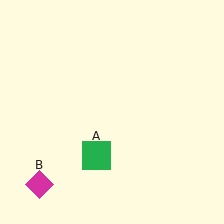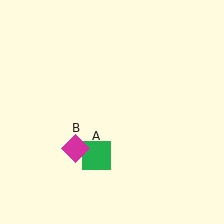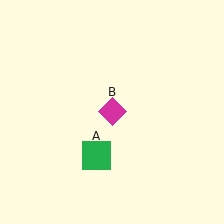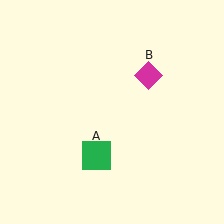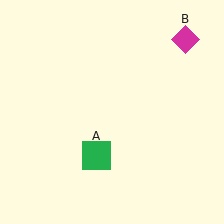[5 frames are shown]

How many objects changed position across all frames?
1 object changed position: magenta diamond (object B).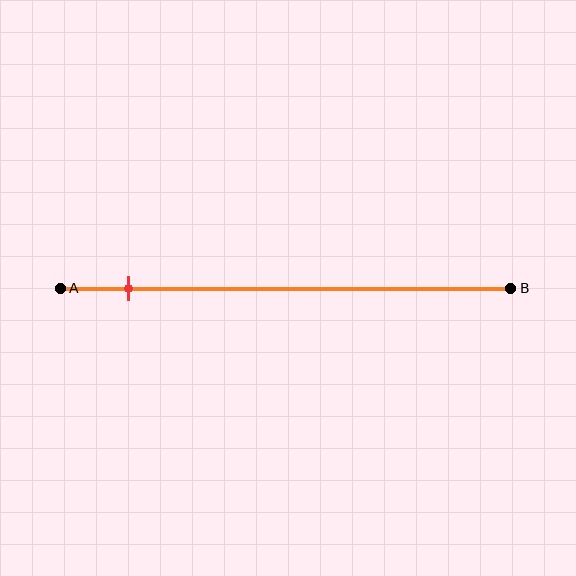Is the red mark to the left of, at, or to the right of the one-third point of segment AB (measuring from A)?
The red mark is to the left of the one-third point of segment AB.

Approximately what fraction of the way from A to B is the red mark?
The red mark is approximately 15% of the way from A to B.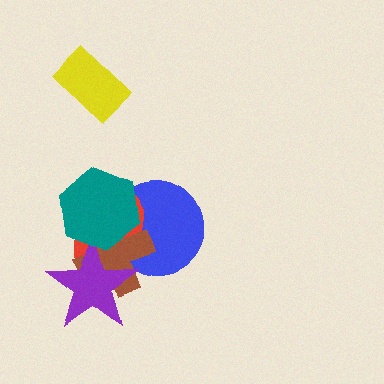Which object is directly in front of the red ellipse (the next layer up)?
The brown cross is directly in front of the red ellipse.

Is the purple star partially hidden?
Yes, it is partially covered by another shape.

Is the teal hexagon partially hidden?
No, no other shape covers it.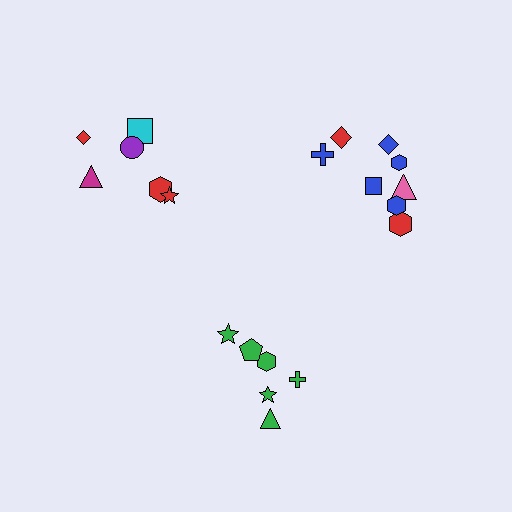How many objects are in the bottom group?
There are 6 objects.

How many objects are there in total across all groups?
There are 20 objects.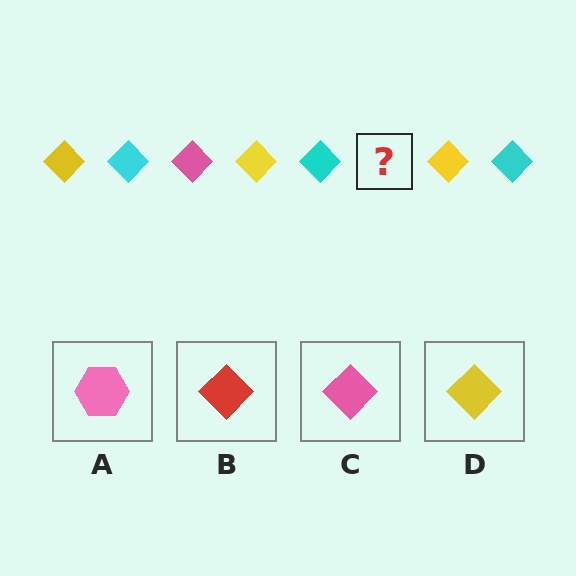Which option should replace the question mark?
Option C.